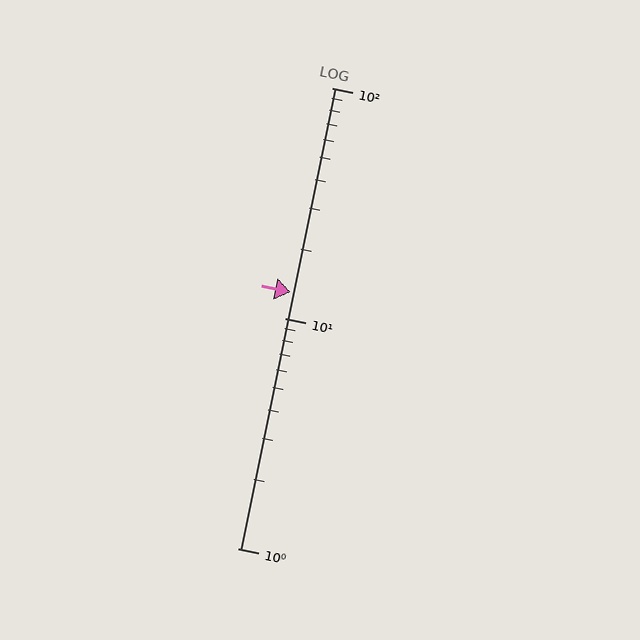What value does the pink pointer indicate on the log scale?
The pointer indicates approximately 13.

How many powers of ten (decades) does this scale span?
The scale spans 2 decades, from 1 to 100.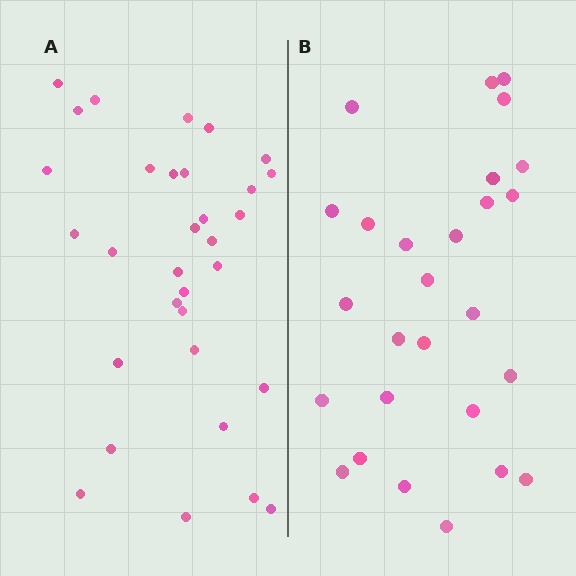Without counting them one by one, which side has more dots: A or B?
Region A (the left region) has more dots.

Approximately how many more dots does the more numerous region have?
Region A has about 5 more dots than region B.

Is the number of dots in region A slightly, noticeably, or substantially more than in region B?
Region A has only slightly more — the two regions are fairly close. The ratio is roughly 1.2 to 1.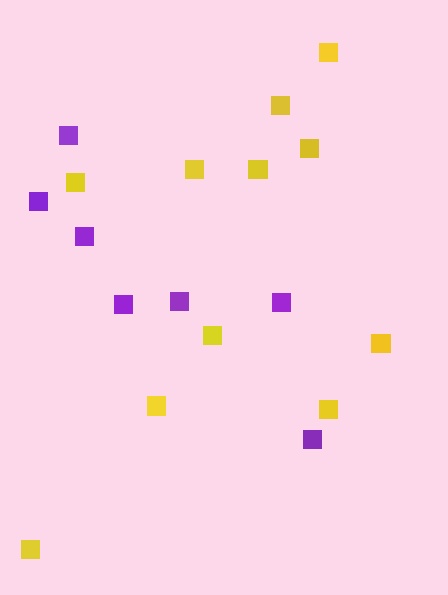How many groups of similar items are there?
There are 2 groups: one group of purple squares (7) and one group of yellow squares (11).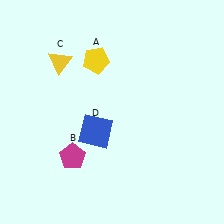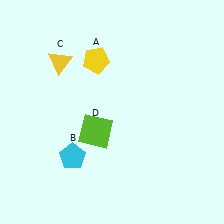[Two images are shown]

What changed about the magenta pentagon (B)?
In Image 1, B is magenta. In Image 2, it changed to cyan.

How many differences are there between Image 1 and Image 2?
There are 2 differences between the two images.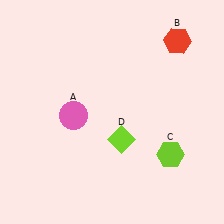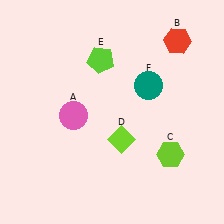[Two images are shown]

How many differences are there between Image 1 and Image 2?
There are 2 differences between the two images.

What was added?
A lime pentagon (E), a teal circle (F) were added in Image 2.